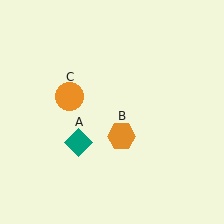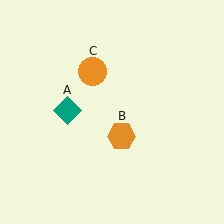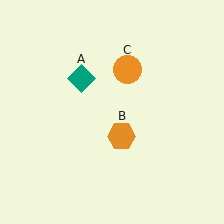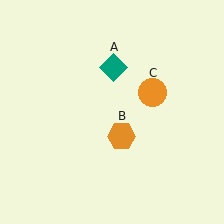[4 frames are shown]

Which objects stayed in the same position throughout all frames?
Orange hexagon (object B) remained stationary.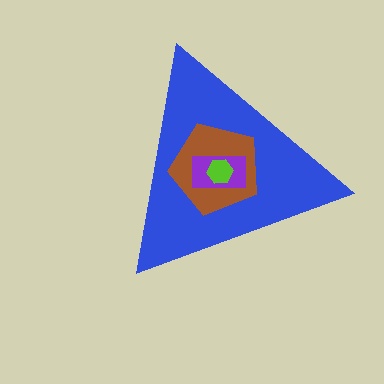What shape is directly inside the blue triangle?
The brown pentagon.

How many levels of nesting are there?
4.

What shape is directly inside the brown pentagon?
The purple rectangle.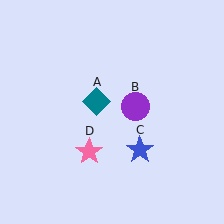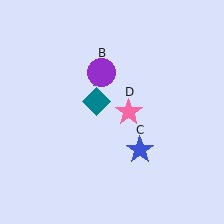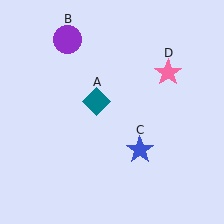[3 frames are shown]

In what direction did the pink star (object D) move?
The pink star (object D) moved up and to the right.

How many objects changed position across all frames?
2 objects changed position: purple circle (object B), pink star (object D).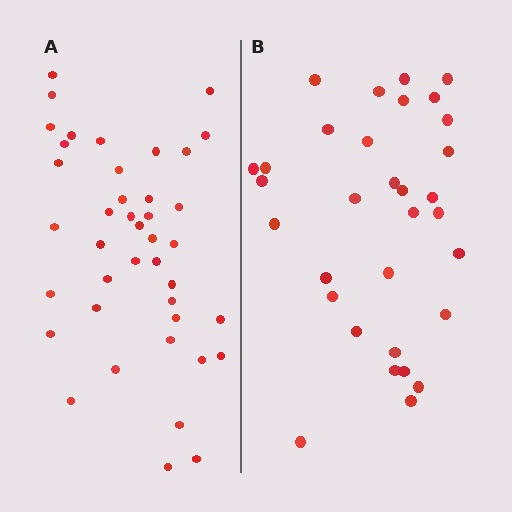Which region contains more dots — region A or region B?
Region A (the left region) has more dots.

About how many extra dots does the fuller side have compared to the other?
Region A has roughly 8 or so more dots than region B.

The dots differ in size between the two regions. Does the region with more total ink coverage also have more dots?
No. Region B has more total ink coverage because its dots are larger, but region A actually contains more individual dots. Total area can be misleading — the number of items is what matters here.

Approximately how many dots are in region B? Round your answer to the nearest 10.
About 30 dots. (The exact count is 32, which rounds to 30.)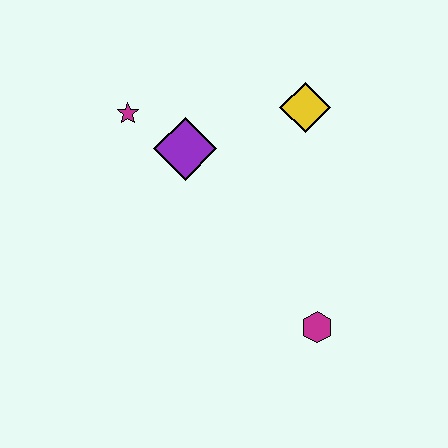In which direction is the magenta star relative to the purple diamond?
The magenta star is to the left of the purple diamond.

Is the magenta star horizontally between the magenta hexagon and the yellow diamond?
No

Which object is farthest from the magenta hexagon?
The magenta star is farthest from the magenta hexagon.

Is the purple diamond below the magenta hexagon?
No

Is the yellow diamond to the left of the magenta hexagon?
Yes